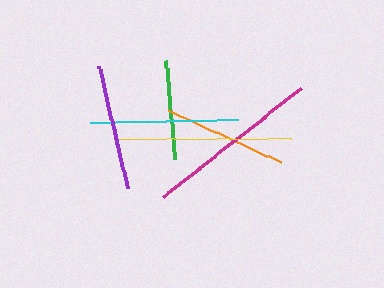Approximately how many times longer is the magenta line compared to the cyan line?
The magenta line is approximately 1.2 times the length of the cyan line.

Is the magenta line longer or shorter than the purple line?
The magenta line is longer than the purple line.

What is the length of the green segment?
The green segment is approximately 100 pixels long.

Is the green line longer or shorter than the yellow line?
The yellow line is longer than the green line.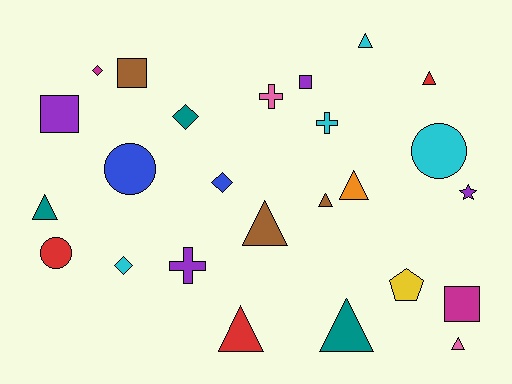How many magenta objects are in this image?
There are 2 magenta objects.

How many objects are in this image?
There are 25 objects.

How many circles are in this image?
There are 3 circles.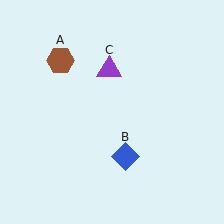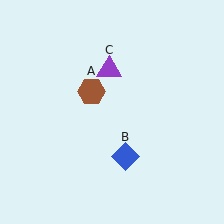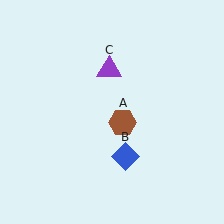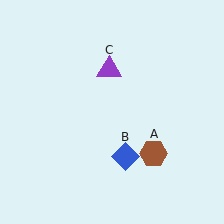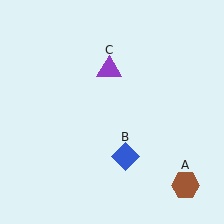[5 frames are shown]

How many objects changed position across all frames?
1 object changed position: brown hexagon (object A).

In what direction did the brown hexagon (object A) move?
The brown hexagon (object A) moved down and to the right.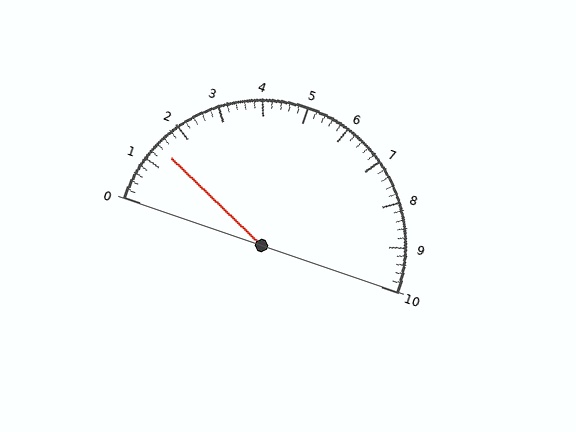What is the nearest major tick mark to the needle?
The nearest major tick mark is 1.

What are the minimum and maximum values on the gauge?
The gauge ranges from 0 to 10.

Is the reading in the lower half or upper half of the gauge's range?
The reading is in the lower half of the range (0 to 10).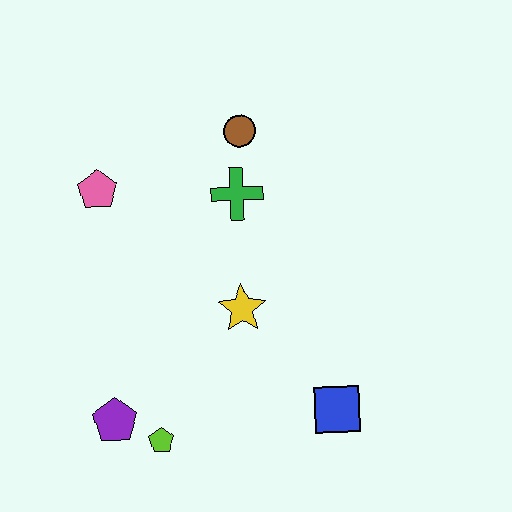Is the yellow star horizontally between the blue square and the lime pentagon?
Yes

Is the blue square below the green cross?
Yes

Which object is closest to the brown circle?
The green cross is closest to the brown circle.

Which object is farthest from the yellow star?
The pink pentagon is farthest from the yellow star.